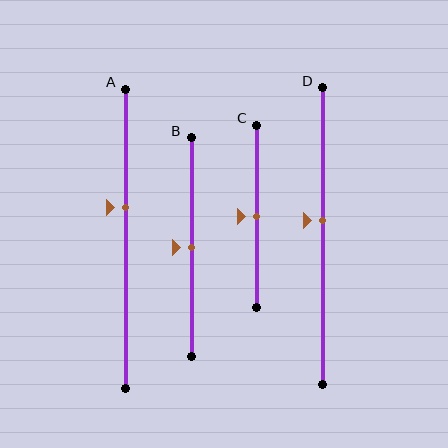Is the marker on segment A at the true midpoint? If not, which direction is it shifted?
No, the marker on segment A is shifted upward by about 11% of the segment length.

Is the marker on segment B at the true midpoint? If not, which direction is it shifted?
Yes, the marker on segment B is at the true midpoint.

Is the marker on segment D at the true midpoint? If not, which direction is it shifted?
No, the marker on segment D is shifted upward by about 5% of the segment length.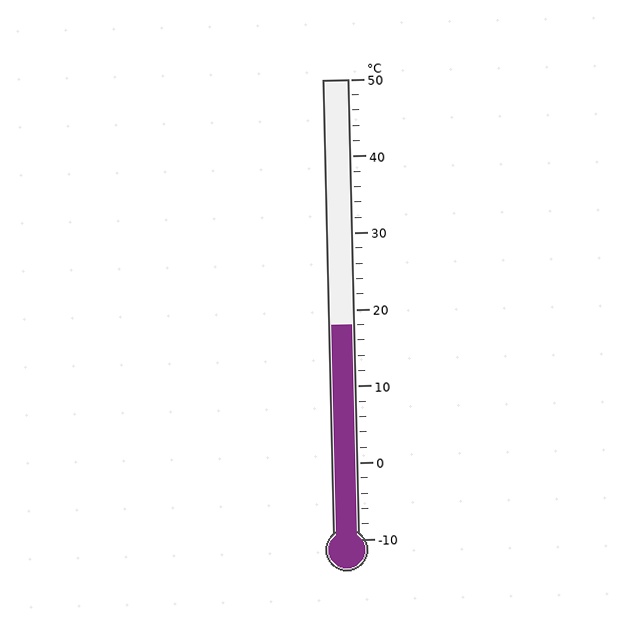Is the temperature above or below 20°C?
The temperature is below 20°C.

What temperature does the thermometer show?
The thermometer shows approximately 18°C.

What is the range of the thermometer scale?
The thermometer scale ranges from -10°C to 50°C.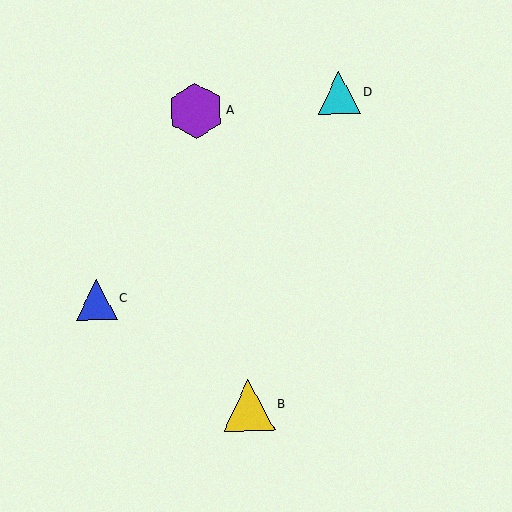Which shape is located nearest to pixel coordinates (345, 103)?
The cyan triangle (labeled D) at (339, 93) is nearest to that location.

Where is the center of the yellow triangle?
The center of the yellow triangle is at (249, 406).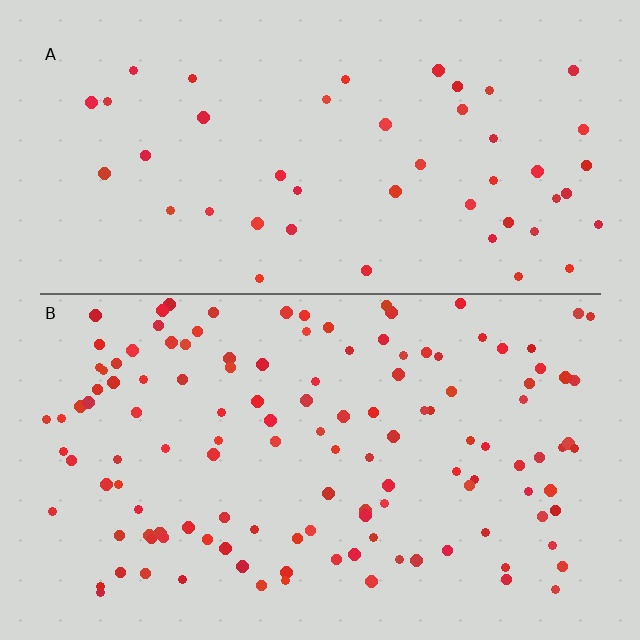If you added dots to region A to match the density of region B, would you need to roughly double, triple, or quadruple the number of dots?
Approximately triple.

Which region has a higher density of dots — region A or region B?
B (the bottom).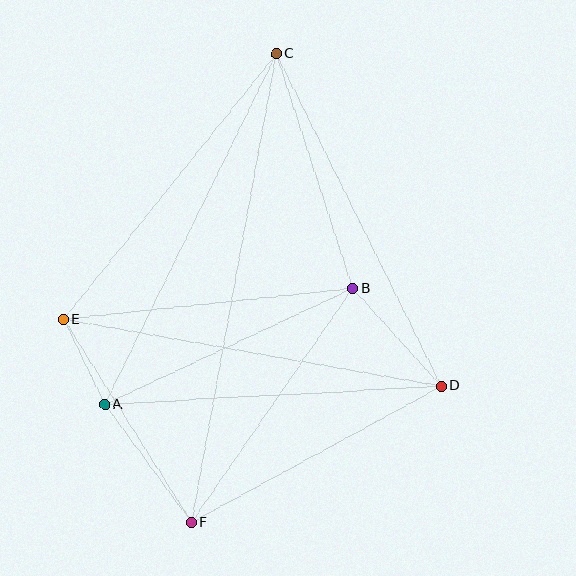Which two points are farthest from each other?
Points C and F are farthest from each other.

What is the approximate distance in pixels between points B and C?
The distance between B and C is approximately 248 pixels.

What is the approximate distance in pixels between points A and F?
The distance between A and F is approximately 146 pixels.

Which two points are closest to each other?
Points A and E are closest to each other.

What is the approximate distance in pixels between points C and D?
The distance between C and D is approximately 371 pixels.